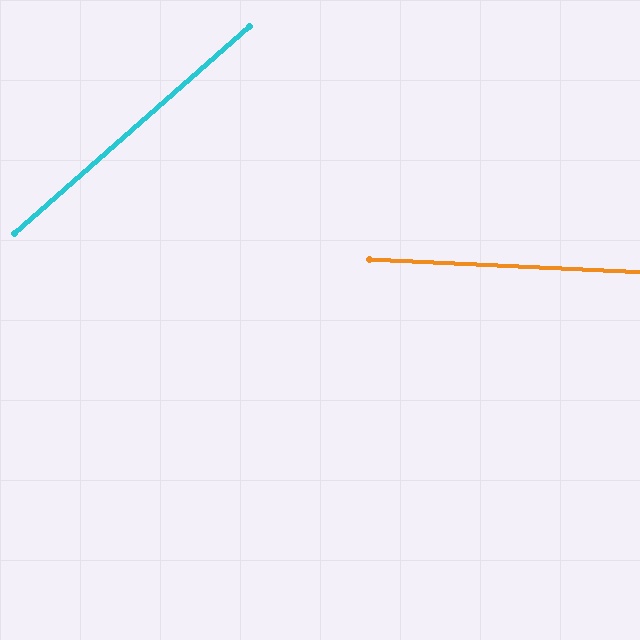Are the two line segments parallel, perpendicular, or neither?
Neither parallel nor perpendicular — they differ by about 44°.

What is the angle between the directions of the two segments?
Approximately 44 degrees.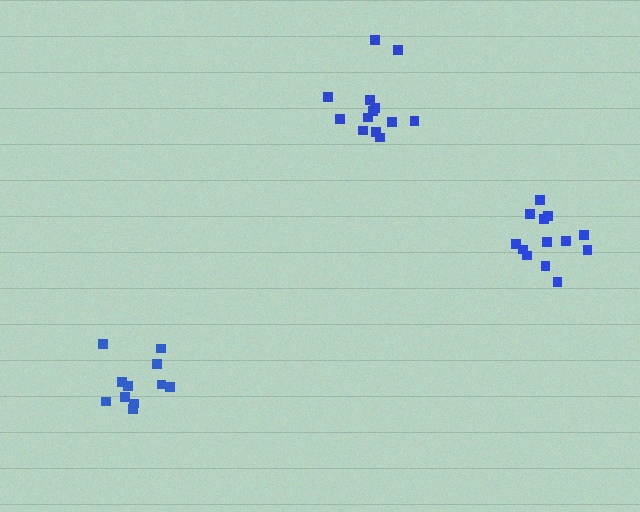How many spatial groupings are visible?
There are 3 spatial groupings.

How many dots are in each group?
Group 1: 13 dots, Group 2: 13 dots, Group 3: 11 dots (37 total).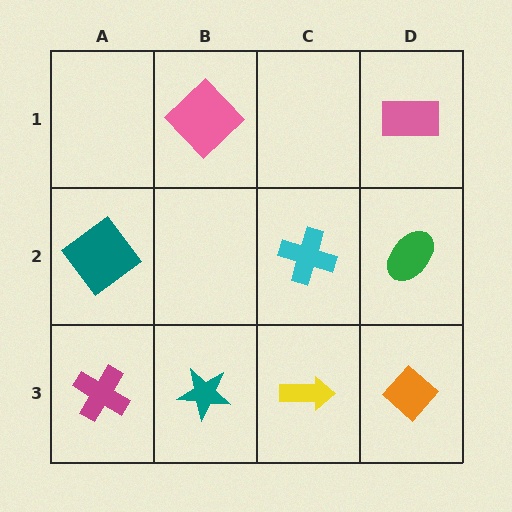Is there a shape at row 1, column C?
No, that cell is empty.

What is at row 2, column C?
A cyan cross.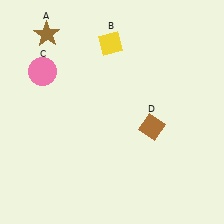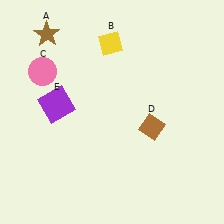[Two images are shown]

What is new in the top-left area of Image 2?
A purple square (E) was added in the top-left area of Image 2.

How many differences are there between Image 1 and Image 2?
There is 1 difference between the two images.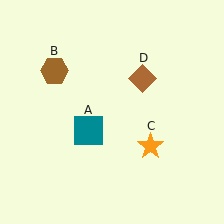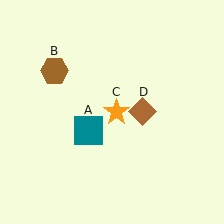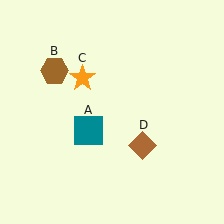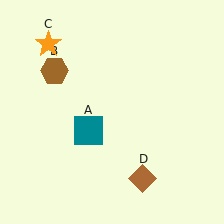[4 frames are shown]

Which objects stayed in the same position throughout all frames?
Teal square (object A) and brown hexagon (object B) remained stationary.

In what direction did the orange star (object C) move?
The orange star (object C) moved up and to the left.